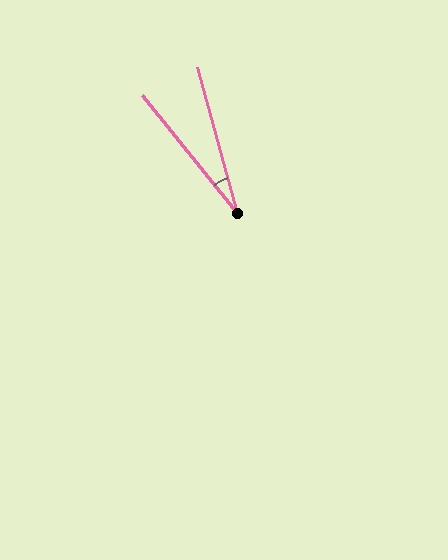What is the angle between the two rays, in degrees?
Approximately 23 degrees.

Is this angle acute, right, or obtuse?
It is acute.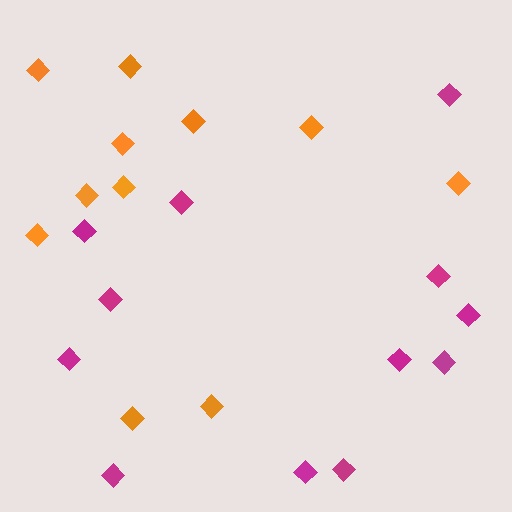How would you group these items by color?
There are 2 groups: one group of magenta diamonds (12) and one group of orange diamonds (11).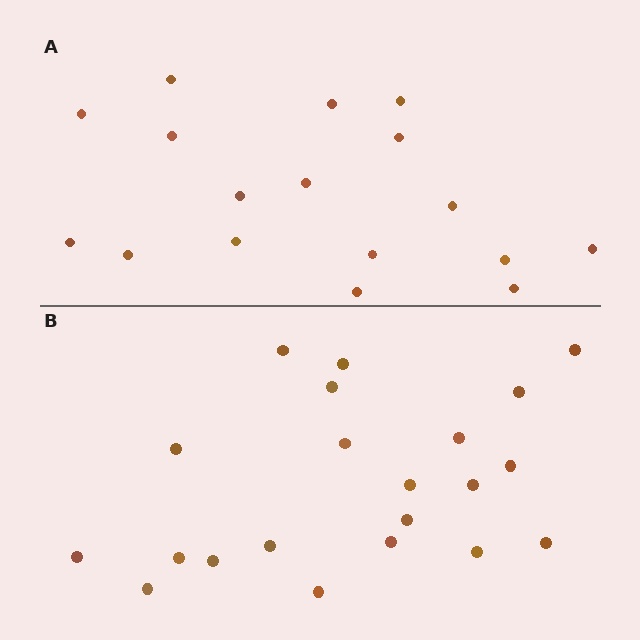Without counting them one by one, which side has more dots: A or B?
Region B (the bottom region) has more dots.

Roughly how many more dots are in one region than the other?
Region B has about 4 more dots than region A.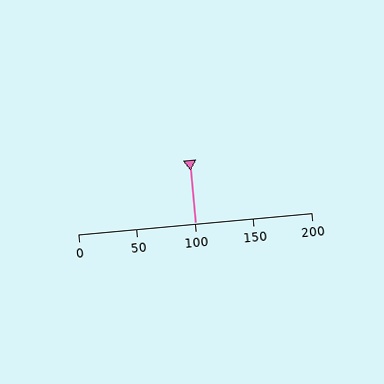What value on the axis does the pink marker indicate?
The marker indicates approximately 100.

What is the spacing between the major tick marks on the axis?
The major ticks are spaced 50 apart.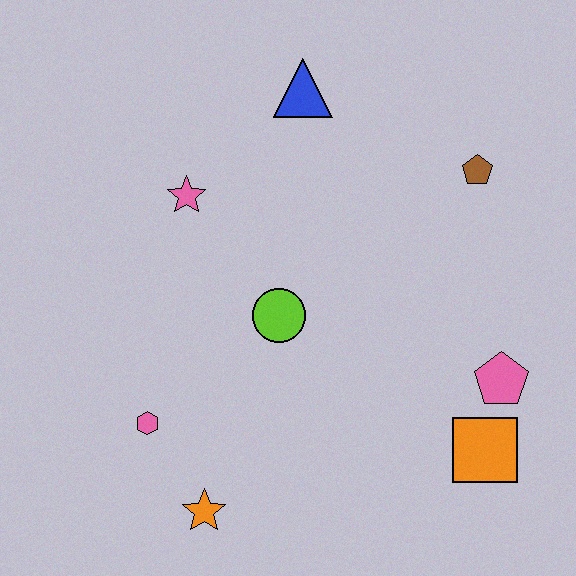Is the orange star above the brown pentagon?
No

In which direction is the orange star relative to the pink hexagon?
The orange star is below the pink hexagon.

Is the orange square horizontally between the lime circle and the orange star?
No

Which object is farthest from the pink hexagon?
The brown pentagon is farthest from the pink hexagon.